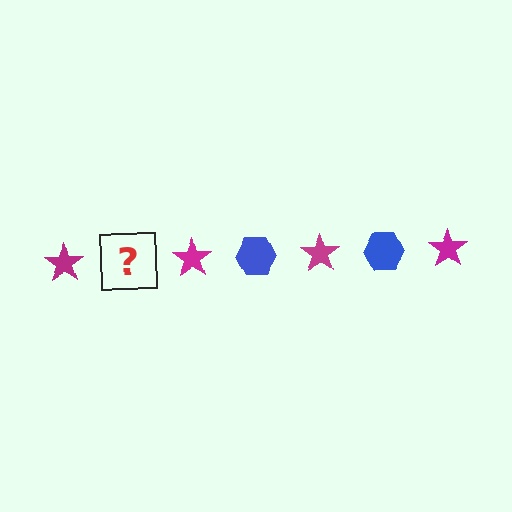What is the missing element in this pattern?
The missing element is a blue hexagon.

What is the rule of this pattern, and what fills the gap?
The rule is that the pattern alternates between magenta star and blue hexagon. The gap should be filled with a blue hexagon.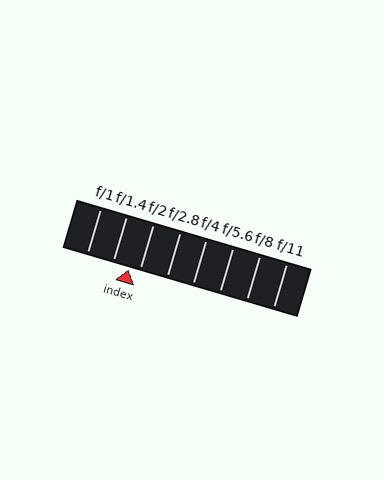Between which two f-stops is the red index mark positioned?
The index mark is between f/1.4 and f/2.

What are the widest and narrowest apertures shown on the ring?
The widest aperture shown is f/1 and the narrowest is f/11.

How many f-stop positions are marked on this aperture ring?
There are 8 f-stop positions marked.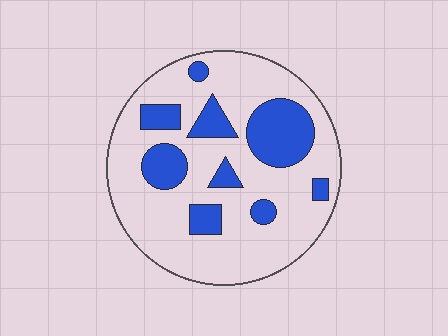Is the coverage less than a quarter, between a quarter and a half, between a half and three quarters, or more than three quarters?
Less than a quarter.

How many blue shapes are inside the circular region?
9.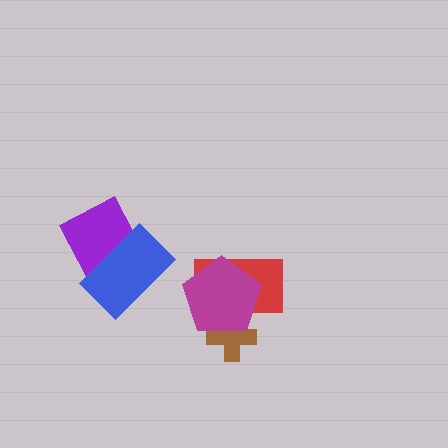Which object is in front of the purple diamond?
The blue rectangle is in front of the purple diamond.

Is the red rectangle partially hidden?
Yes, it is partially covered by another shape.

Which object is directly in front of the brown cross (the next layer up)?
The red rectangle is directly in front of the brown cross.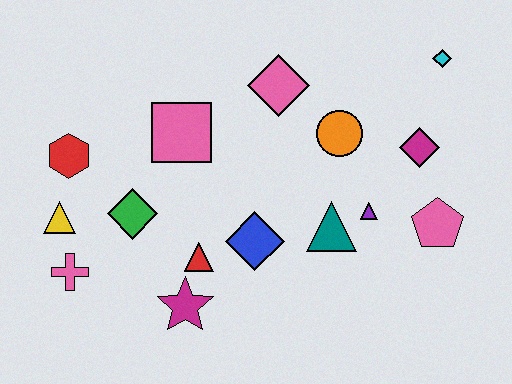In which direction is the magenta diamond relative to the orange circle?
The magenta diamond is to the right of the orange circle.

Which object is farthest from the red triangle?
The cyan diamond is farthest from the red triangle.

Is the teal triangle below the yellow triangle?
Yes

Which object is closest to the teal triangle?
The purple triangle is closest to the teal triangle.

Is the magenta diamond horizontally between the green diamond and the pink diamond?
No